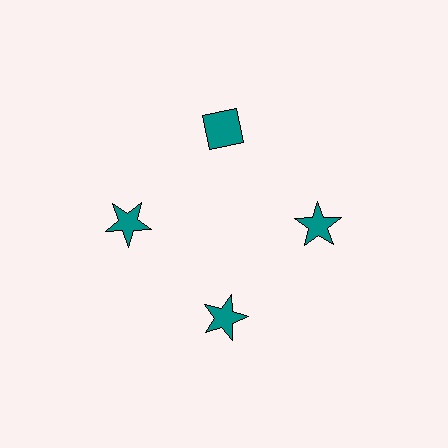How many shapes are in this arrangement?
There are 4 shapes arranged in a ring pattern.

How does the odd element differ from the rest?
It has a different shape: diamond instead of star.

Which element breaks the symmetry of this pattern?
The teal diamond at roughly the 12 o'clock position breaks the symmetry. All other shapes are teal stars.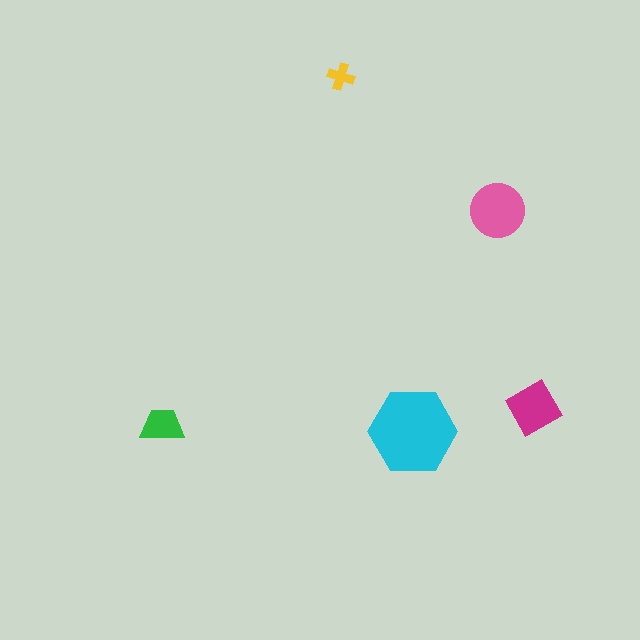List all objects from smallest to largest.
The yellow cross, the green trapezoid, the magenta square, the pink circle, the cyan hexagon.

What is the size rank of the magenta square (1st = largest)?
3rd.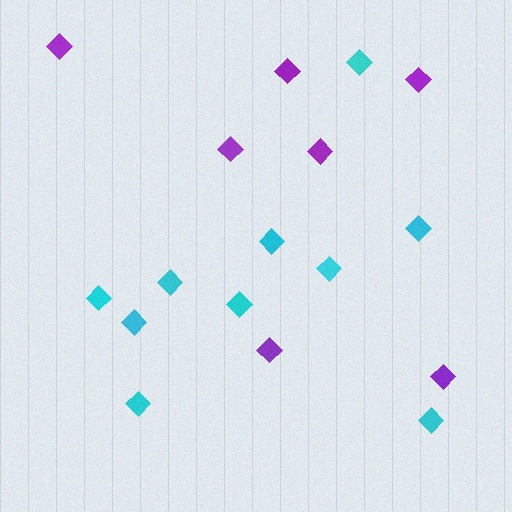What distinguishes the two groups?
There are 2 groups: one group of cyan diamonds (10) and one group of purple diamonds (7).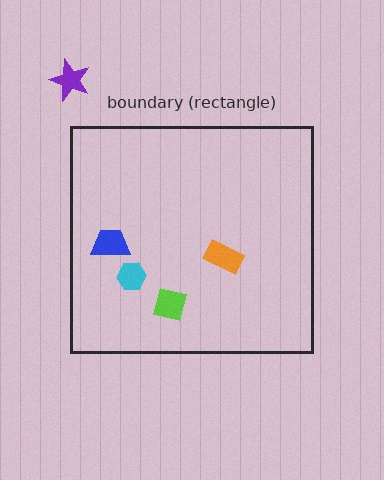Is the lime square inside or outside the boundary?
Inside.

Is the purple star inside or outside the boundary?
Outside.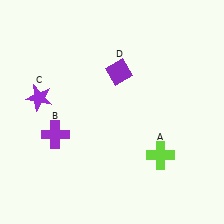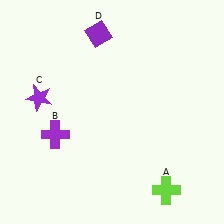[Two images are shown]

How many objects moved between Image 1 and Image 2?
2 objects moved between the two images.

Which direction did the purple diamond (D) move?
The purple diamond (D) moved up.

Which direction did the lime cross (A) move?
The lime cross (A) moved down.